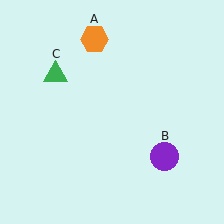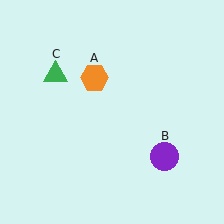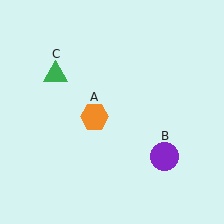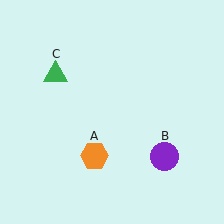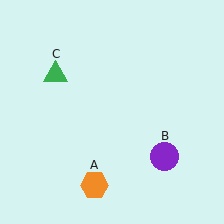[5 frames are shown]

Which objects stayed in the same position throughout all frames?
Purple circle (object B) and green triangle (object C) remained stationary.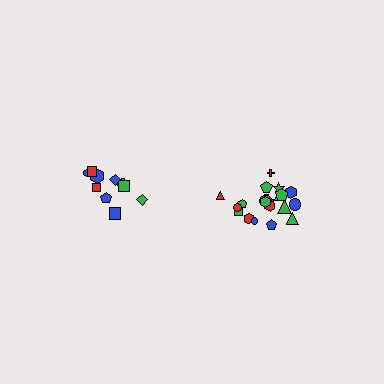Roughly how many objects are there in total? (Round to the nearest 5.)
Roughly 30 objects in total.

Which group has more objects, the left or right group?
The right group.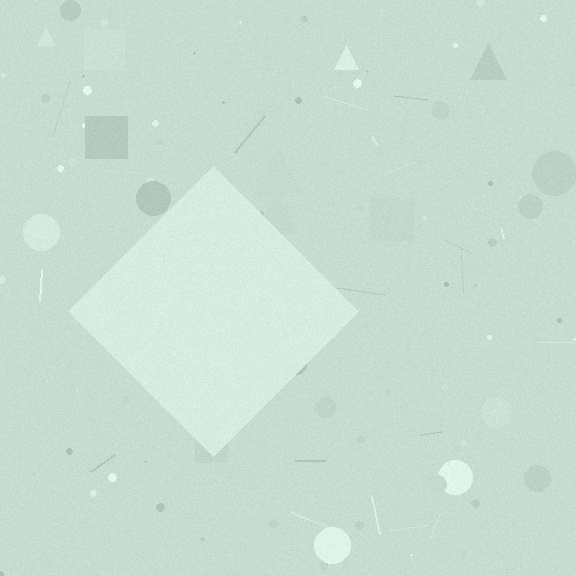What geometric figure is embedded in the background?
A diamond is embedded in the background.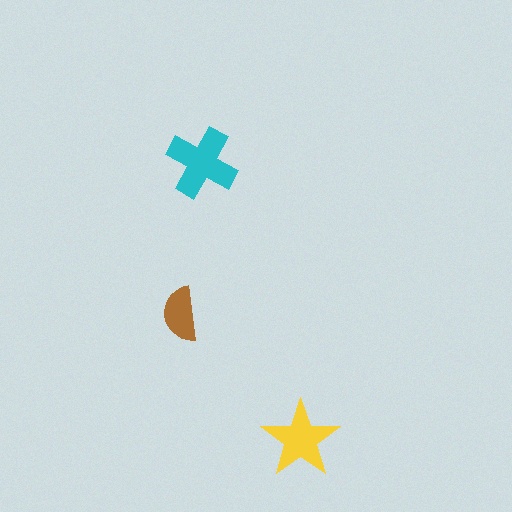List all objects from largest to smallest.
The cyan cross, the yellow star, the brown semicircle.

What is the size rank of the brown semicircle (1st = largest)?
3rd.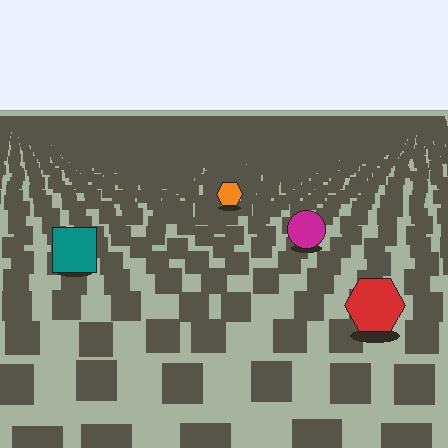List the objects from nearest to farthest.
From nearest to farthest: the red hexagon, the teal square, the magenta circle, the orange hexagon.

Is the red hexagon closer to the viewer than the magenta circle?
Yes. The red hexagon is closer — you can tell from the texture gradient: the ground texture is coarser near it.